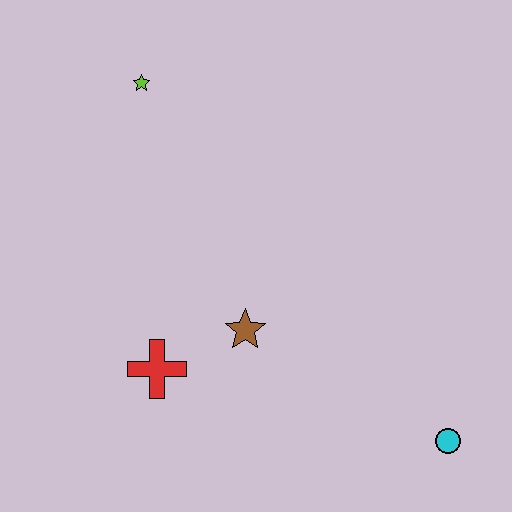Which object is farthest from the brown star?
The lime star is farthest from the brown star.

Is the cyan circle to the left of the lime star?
No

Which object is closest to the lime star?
The brown star is closest to the lime star.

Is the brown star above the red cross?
Yes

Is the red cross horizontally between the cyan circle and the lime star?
Yes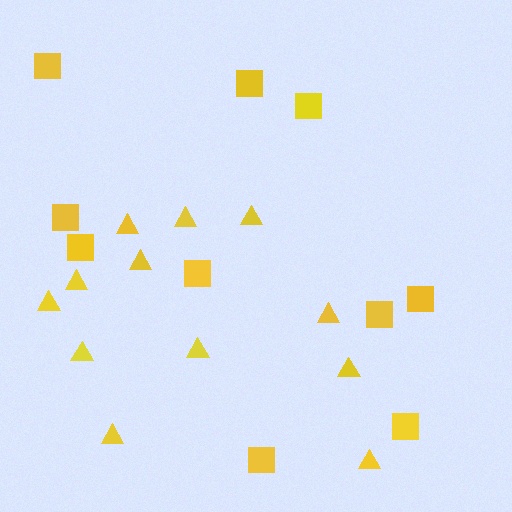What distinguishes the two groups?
There are 2 groups: one group of triangles (12) and one group of squares (10).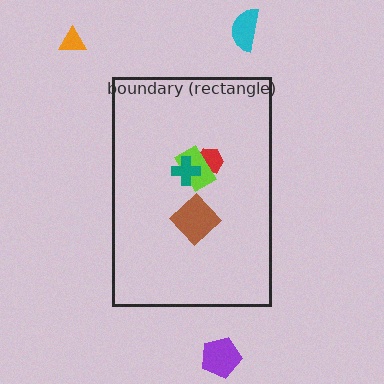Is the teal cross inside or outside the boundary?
Inside.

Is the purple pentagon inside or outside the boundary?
Outside.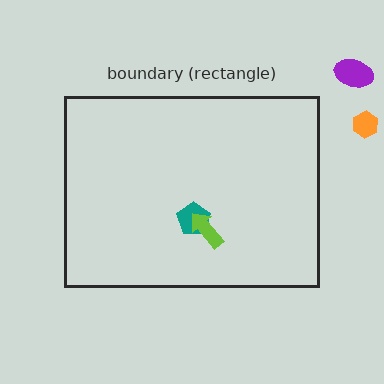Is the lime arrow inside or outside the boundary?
Inside.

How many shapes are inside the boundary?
2 inside, 2 outside.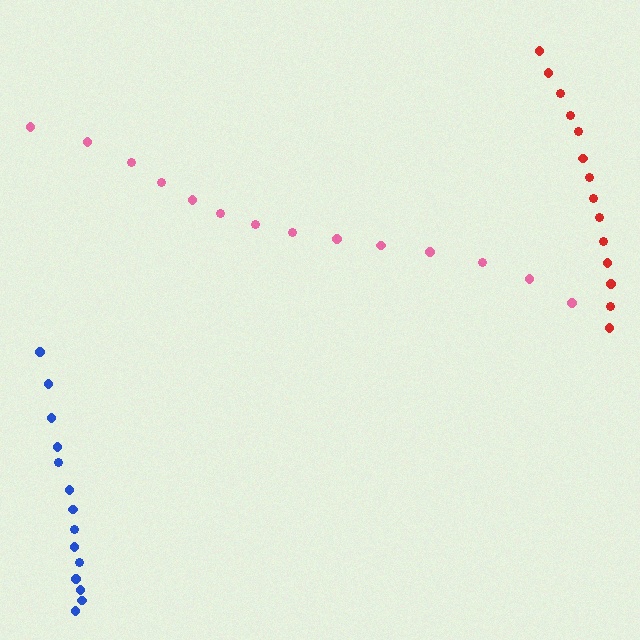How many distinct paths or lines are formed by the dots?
There are 3 distinct paths.